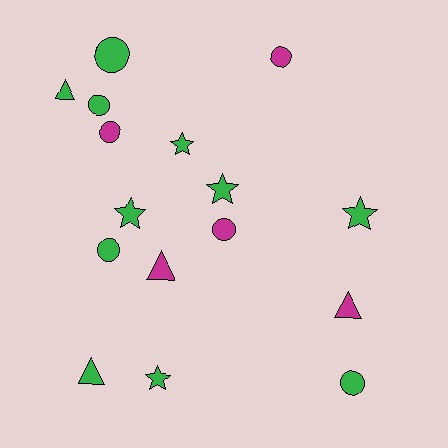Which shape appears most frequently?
Circle, with 7 objects.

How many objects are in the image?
There are 16 objects.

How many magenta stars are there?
There are no magenta stars.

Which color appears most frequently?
Green, with 11 objects.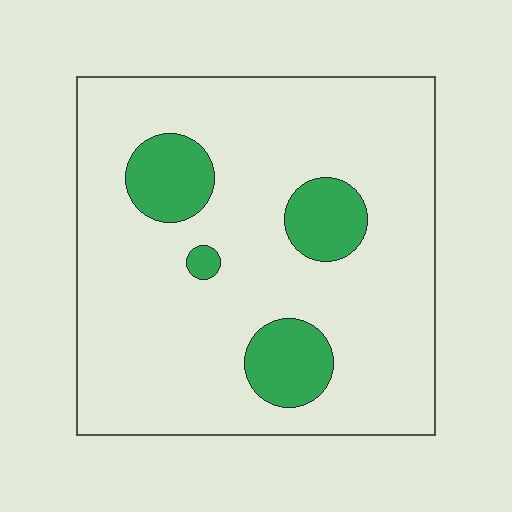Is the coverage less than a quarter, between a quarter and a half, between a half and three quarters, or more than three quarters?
Less than a quarter.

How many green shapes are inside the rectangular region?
4.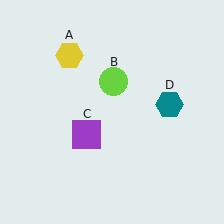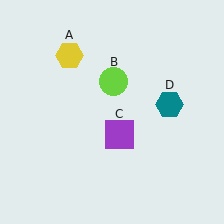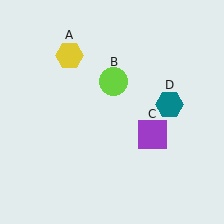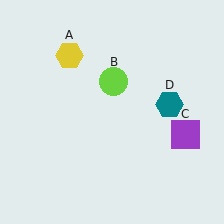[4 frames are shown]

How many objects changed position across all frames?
1 object changed position: purple square (object C).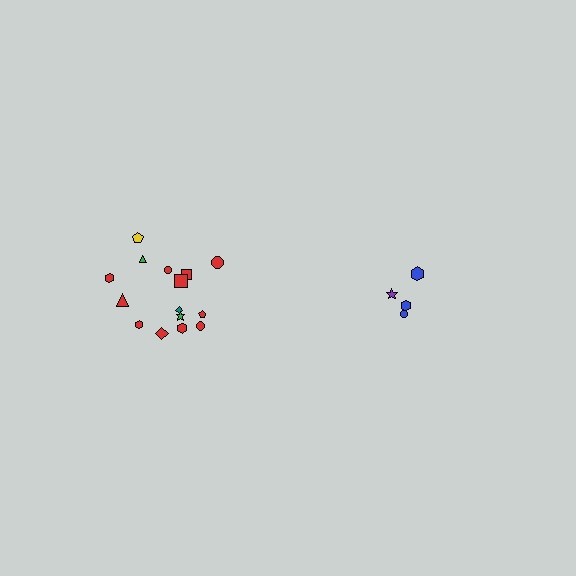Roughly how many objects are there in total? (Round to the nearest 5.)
Roughly 20 objects in total.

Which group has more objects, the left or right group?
The left group.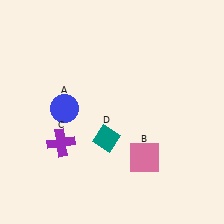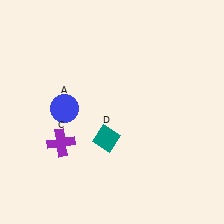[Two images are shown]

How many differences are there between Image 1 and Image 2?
There is 1 difference between the two images.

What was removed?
The pink square (B) was removed in Image 2.